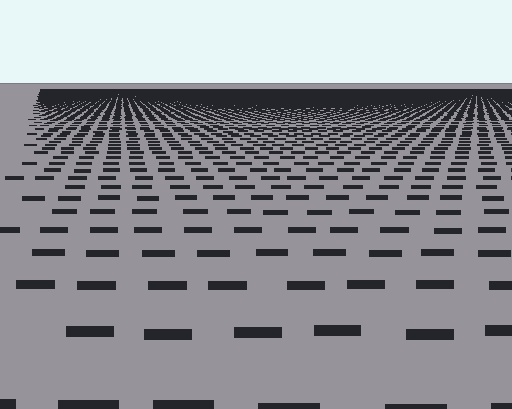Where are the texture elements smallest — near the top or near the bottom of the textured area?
Near the top.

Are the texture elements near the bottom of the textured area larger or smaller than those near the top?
Larger. Near the bottom, elements are closer to the viewer and appear at a bigger on-screen size.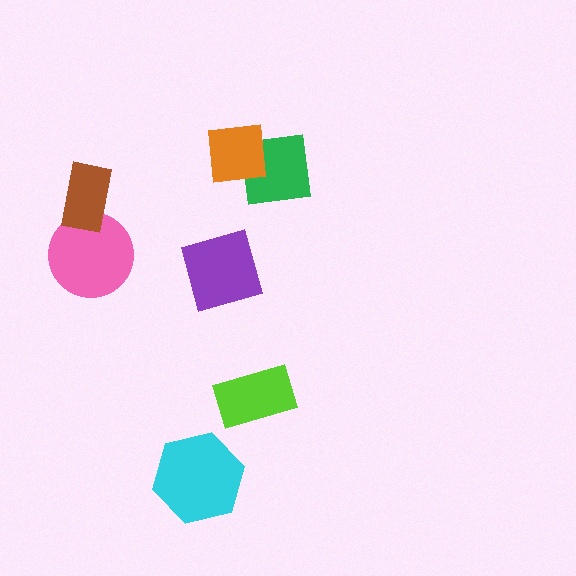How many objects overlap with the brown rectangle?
1 object overlaps with the brown rectangle.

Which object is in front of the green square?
The orange square is in front of the green square.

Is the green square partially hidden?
Yes, it is partially covered by another shape.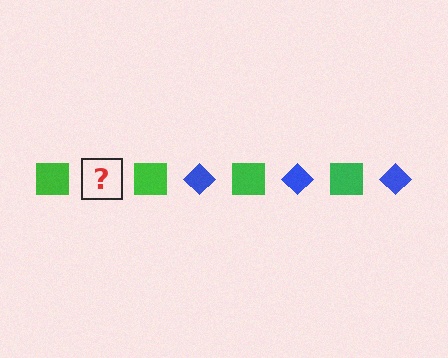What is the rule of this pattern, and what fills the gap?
The rule is that the pattern alternates between green square and blue diamond. The gap should be filled with a blue diamond.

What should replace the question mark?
The question mark should be replaced with a blue diamond.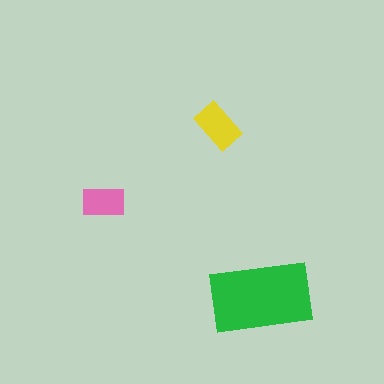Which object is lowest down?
The green rectangle is bottommost.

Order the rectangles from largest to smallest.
the green one, the yellow one, the pink one.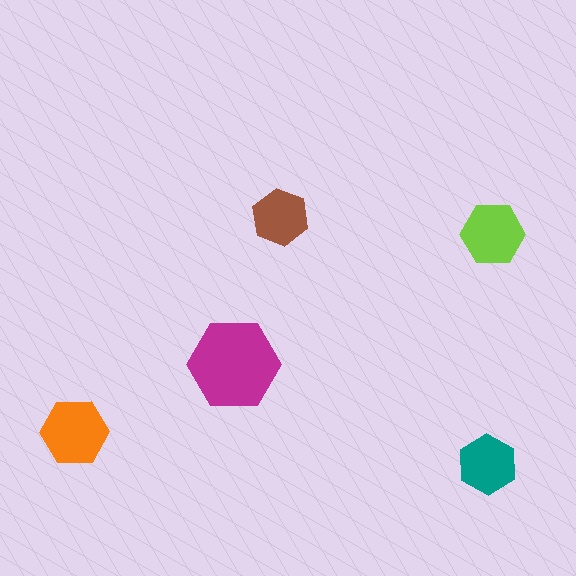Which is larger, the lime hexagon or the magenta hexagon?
The magenta one.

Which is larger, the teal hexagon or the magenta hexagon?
The magenta one.